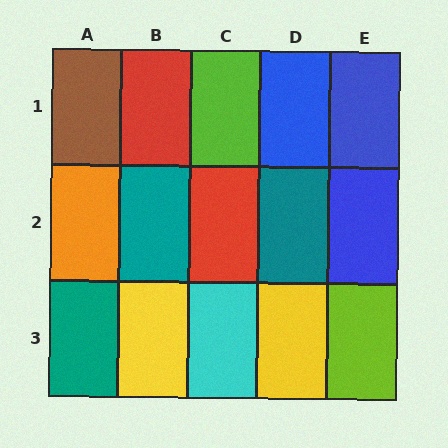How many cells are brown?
1 cell is brown.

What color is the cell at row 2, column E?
Blue.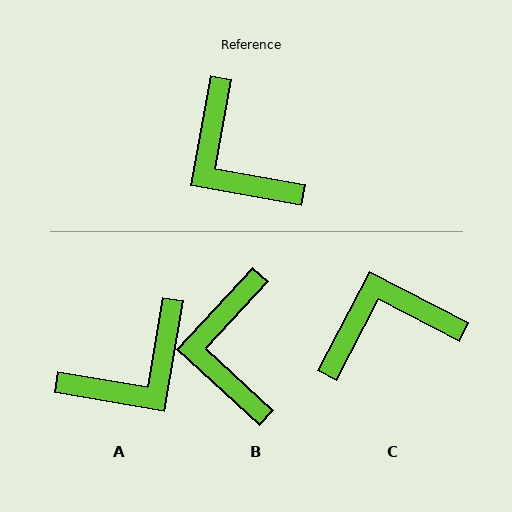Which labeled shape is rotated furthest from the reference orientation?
C, about 107 degrees away.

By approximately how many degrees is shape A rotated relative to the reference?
Approximately 90 degrees counter-clockwise.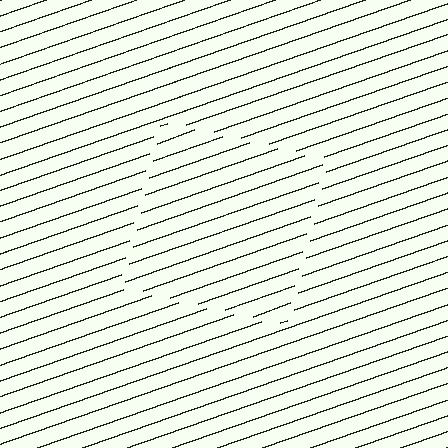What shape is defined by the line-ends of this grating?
An illusory square. The interior of the shape contains the same grating, shifted by half a period — the contour is defined by the phase discontinuity where line-ends from the inner and outer gratings abut.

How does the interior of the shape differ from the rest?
The interior of the shape contains the same grating, shifted by half a period — the contour is defined by the phase discontinuity where line-ends from the inner and outer gratings abut.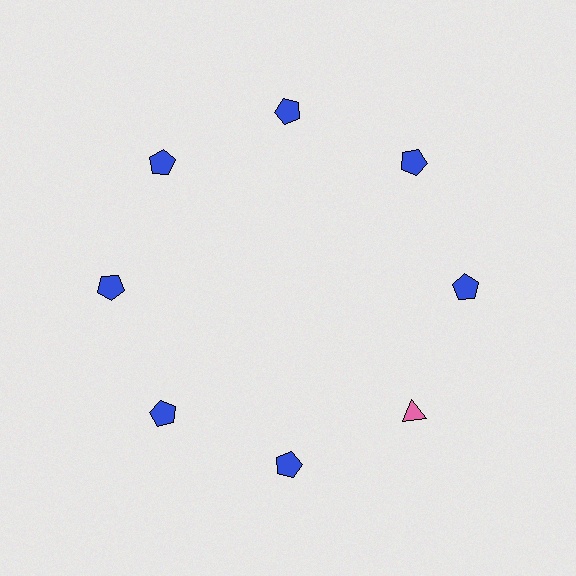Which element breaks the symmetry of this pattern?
The pink triangle at roughly the 4 o'clock position breaks the symmetry. All other shapes are blue pentagons.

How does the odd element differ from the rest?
It differs in both color (pink instead of blue) and shape (triangle instead of pentagon).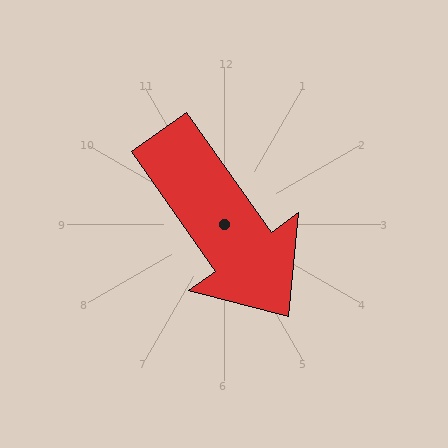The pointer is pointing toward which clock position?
Roughly 5 o'clock.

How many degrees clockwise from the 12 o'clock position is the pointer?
Approximately 145 degrees.